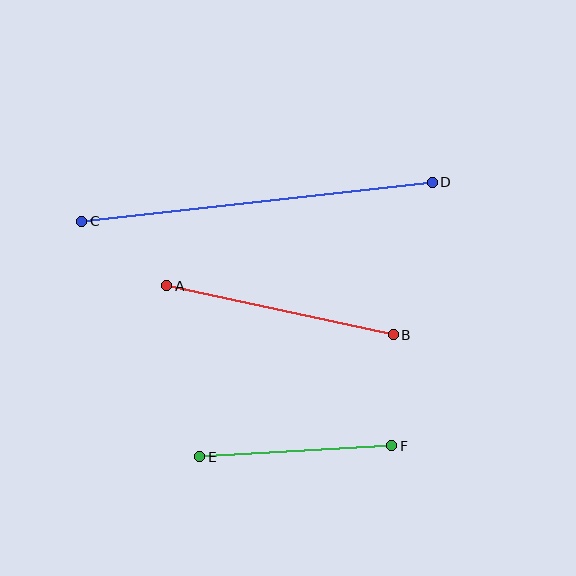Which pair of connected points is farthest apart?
Points C and D are farthest apart.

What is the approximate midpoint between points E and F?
The midpoint is at approximately (296, 451) pixels.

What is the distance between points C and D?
The distance is approximately 353 pixels.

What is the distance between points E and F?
The distance is approximately 192 pixels.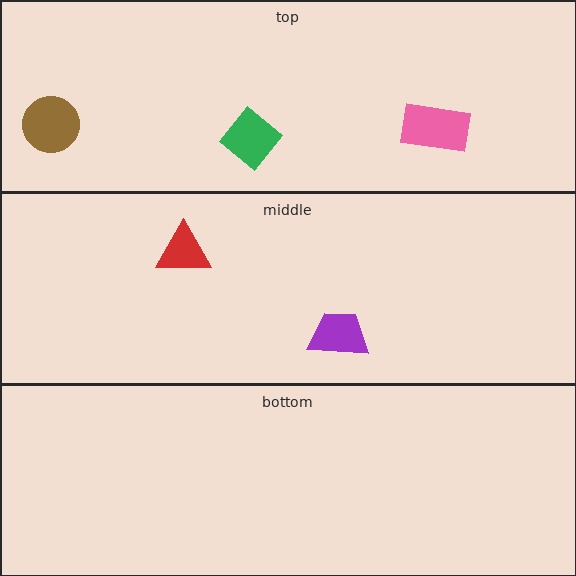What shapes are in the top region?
The pink rectangle, the brown circle, the green diamond.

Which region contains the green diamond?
The top region.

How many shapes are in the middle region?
2.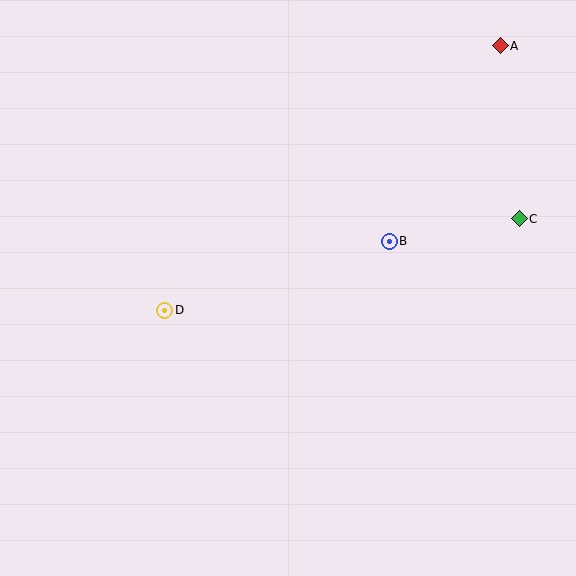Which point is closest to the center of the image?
Point B at (389, 241) is closest to the center.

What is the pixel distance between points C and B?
The distance between C and B is 132 pixels.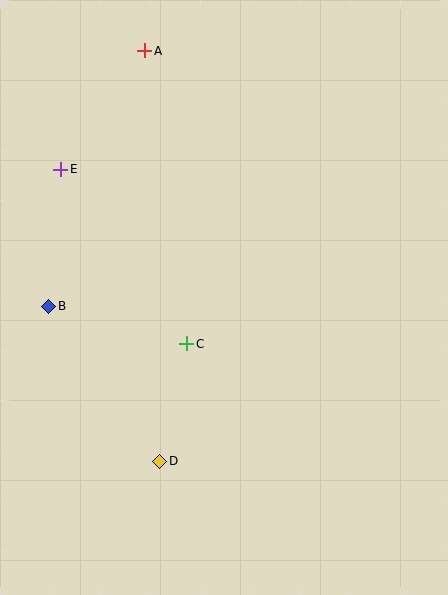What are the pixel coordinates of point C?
Point C is at (187, 344).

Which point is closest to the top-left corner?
Point A is closest to the top-left corner.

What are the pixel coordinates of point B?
Point B is at (49, 306).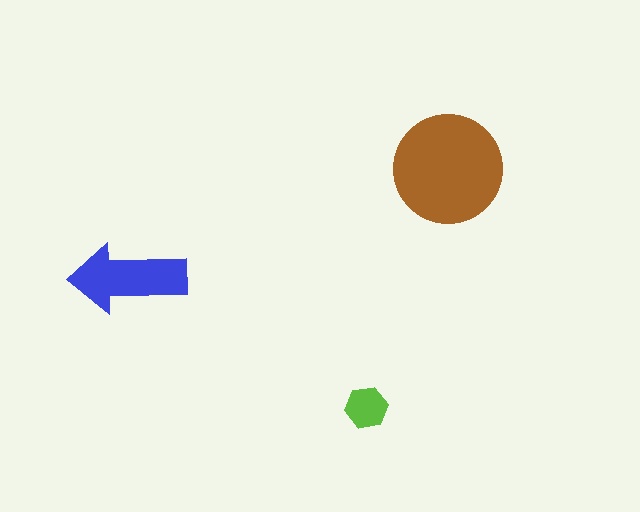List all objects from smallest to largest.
The lime hexagon, the blue arrow, the brown circle.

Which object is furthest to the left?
The blue arrow is leftmost.